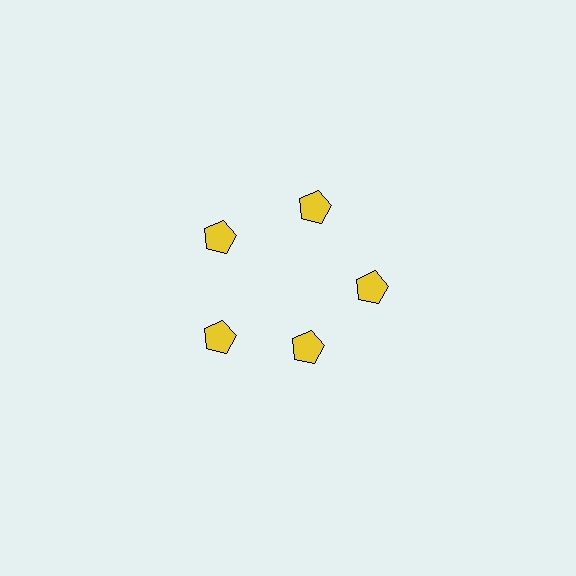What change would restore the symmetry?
The symmetry would be restored by moving it outward, back onto the ring so that all 5 pentagons sit at equal angles and equal distance from the center.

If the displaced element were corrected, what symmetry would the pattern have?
It would have 5-fold rotational symmetry — the pattern would map onto itself every 72 degrees.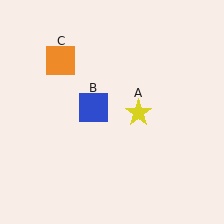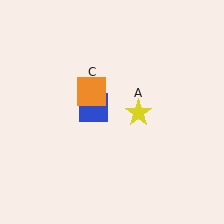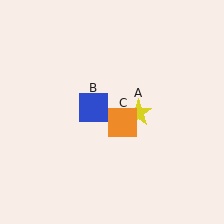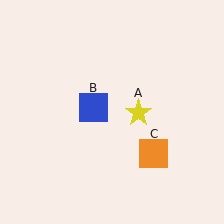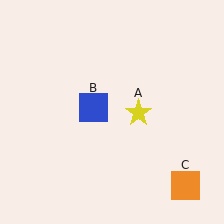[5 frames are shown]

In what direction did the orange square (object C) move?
The orange square (object C) moved down and to the right.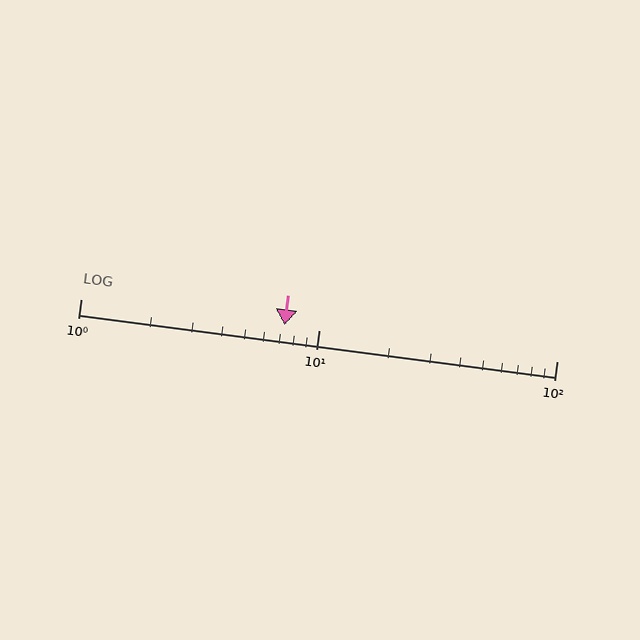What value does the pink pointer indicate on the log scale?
The pointer indicates approximately 7.2.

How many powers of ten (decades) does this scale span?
The scale spans 2 decades, from 1 to 100.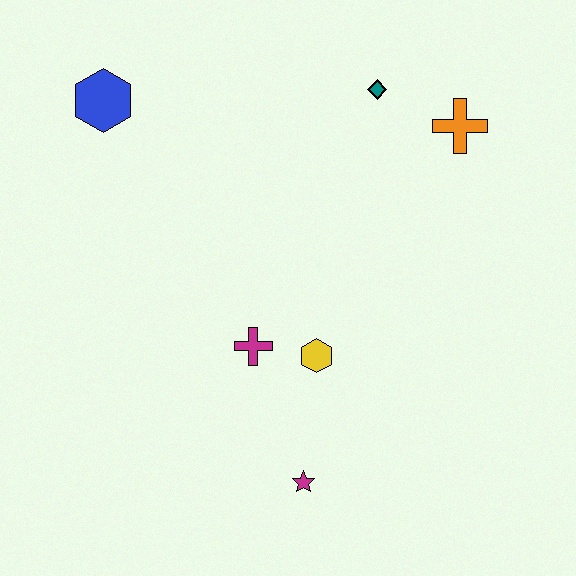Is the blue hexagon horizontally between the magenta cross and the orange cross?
No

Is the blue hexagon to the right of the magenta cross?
No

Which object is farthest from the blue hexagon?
The magenta star is farthest from the blue hexagon.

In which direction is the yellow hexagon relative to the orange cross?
The yellow hexagon is below the orange cross.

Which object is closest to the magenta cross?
The yellow hexagon is closest to the magenta cross.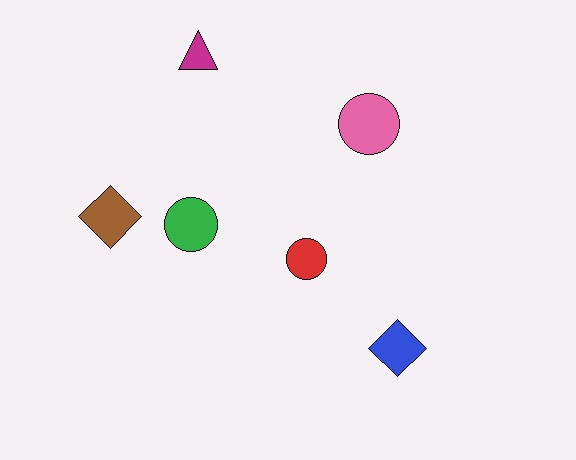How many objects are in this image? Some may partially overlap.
There are 6 objects.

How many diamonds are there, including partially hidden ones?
There are 2 diamonds.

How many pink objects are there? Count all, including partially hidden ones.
There is 1 pink object.